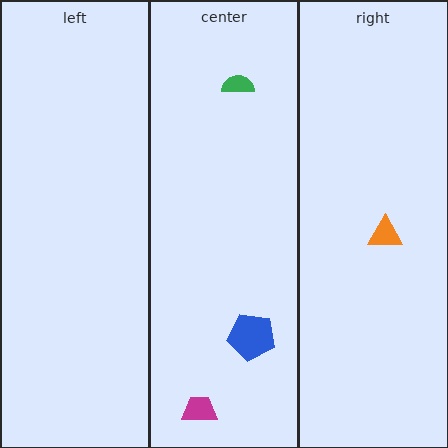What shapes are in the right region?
The orange triangle.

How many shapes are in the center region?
3.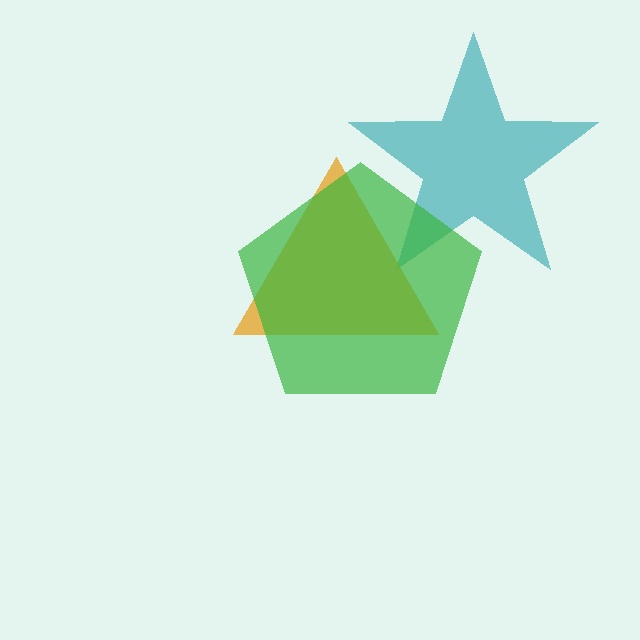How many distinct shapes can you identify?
There are 3 distinct shapes: a teal star, an orange triangle, a green pentagon.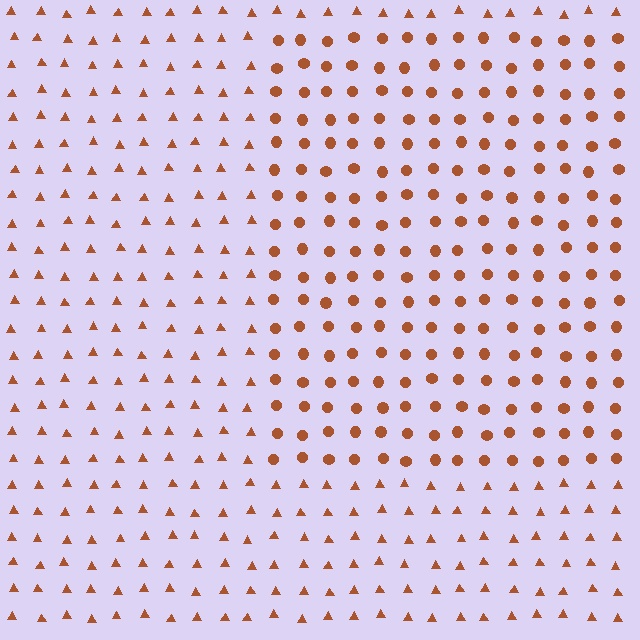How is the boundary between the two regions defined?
The boundary is defined by a change in element shape: circles inside vs. triangles outside. All elements share the same color and spacing.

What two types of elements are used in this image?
The image uses circles inside the rectangle region and triangles outside it.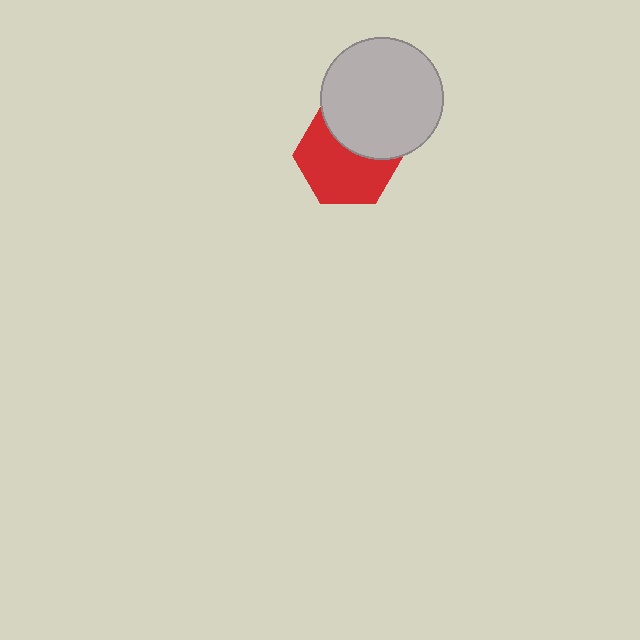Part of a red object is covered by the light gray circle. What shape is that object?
It is a hexagon.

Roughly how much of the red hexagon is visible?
About half of it is visible (roughly 64%).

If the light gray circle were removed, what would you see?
You would see the complete red hexagon.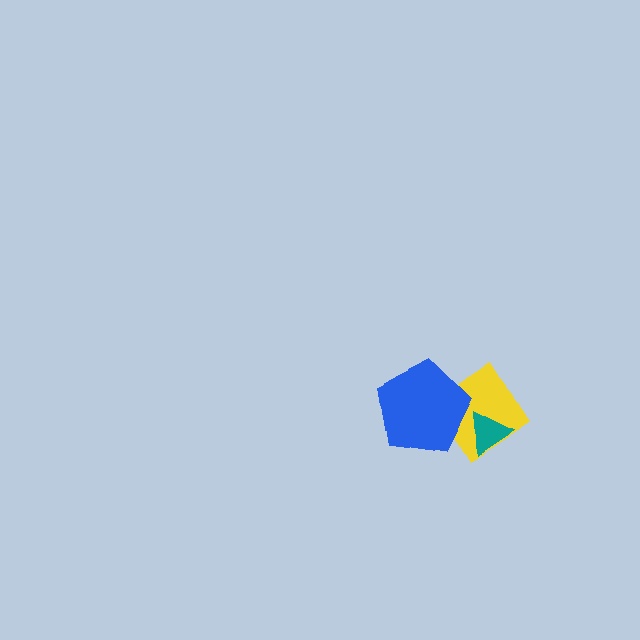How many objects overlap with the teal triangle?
1 object overlaps with the teal triangle.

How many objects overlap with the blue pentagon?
1 object overlaps with the blue pentagon.